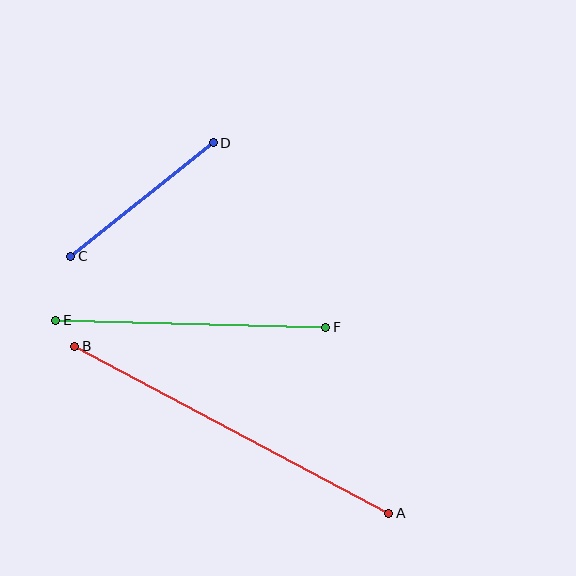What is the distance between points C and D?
The distance is approximately 182 pixels.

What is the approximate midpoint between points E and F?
The midpoint is at approximately (191, 324) pixels.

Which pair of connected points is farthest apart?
Points A and B are farthest apart.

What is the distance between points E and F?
The distance is approximately 270 pixels.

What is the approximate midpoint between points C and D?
The midpoint is at approximately (142, 200) pixels.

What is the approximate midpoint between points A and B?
The midpoint is at approximately (232, 430) pixels.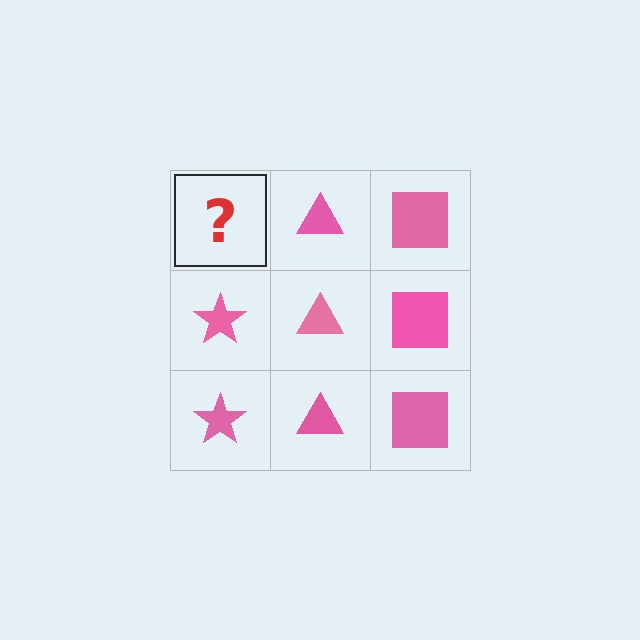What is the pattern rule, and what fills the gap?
The rule is that each column has a consistent shape. The gap should be filled with a pink star.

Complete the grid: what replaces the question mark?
The question mark should be replaced with a pink star.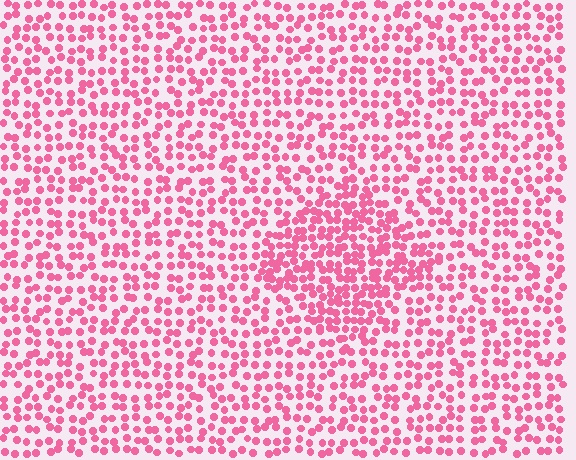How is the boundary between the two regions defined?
The boundary is defined by a change in element density (approximately 1.7x ratio). All elements are the same color, size, and shape.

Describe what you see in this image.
The image contains small pink elements arranged at two different densities. A diamond-shaped region is visible where the elements are more densely packed than the surrounding area.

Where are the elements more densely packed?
The elements are more densely packed inside the diamond boundary.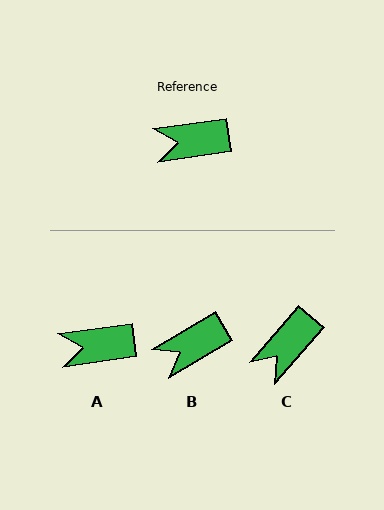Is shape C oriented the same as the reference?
No, it is off by about 41 degrees.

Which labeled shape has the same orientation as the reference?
A.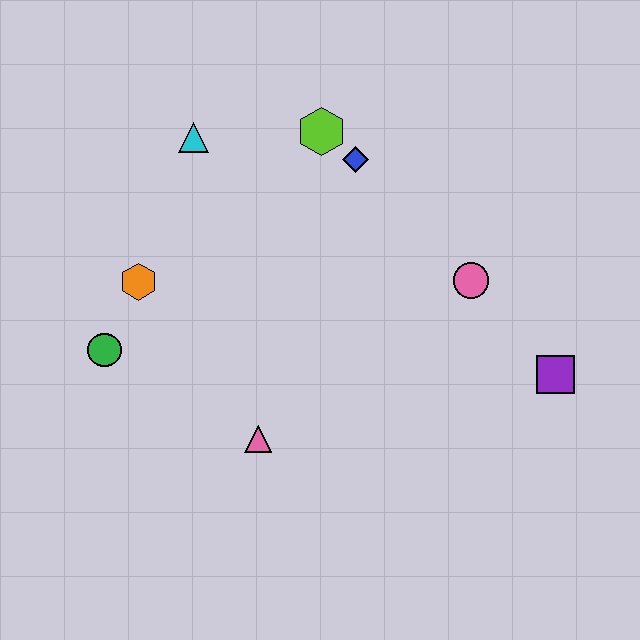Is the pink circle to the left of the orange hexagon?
No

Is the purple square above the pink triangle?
Yes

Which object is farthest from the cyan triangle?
The purple square is farthest from the cyan triangle.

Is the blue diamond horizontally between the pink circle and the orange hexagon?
Yes